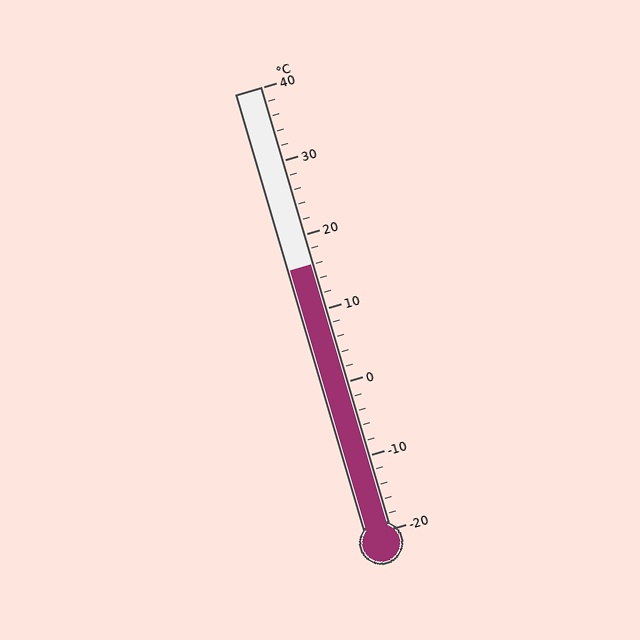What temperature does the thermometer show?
The thermometer shows approximately 16°C.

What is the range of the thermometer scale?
The thermometer scale ranges from -20°C to 40°C.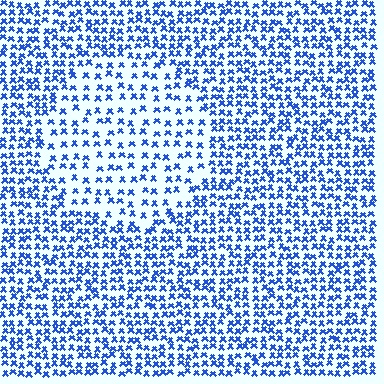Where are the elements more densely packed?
The elements are more densely packed outside the circle boundary.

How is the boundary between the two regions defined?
The boundary is defined by a change in element density (approximately 1.9x ratio). All elements are the same color, size, and shape.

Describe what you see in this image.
The image contains small blue elements arranged at two different densities. A circle-shaped region is visible where the elements are less densely packed than the surrounding area.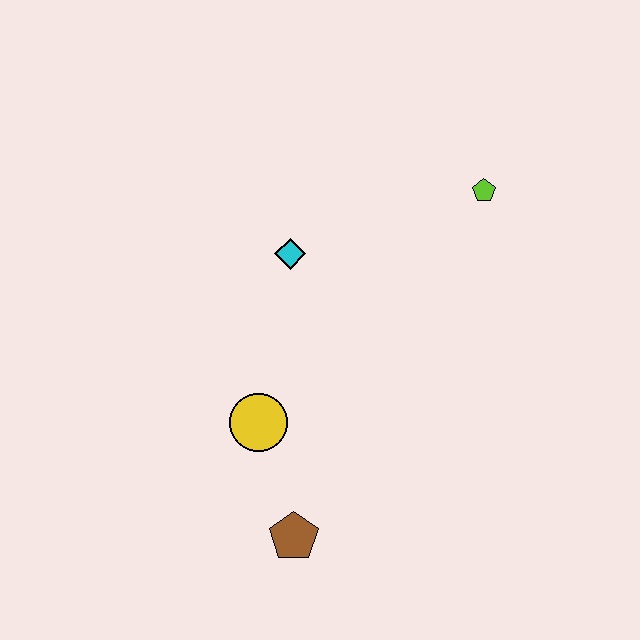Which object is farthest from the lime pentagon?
The brown pentagon is farthest from the lime pentagon.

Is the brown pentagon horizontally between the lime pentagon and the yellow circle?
Yes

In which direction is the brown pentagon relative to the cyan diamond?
The brown pentagon is below the cyan diamond.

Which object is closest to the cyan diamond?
The yellow circle is closest to the cyan diamond.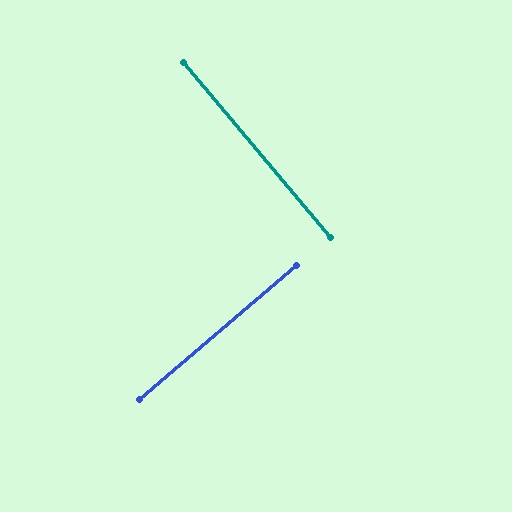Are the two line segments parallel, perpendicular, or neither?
Perpendicular — they meet at approximately 89°.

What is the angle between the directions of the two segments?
Approximately 89 degrees.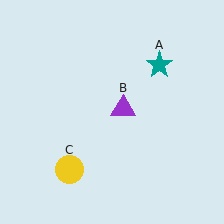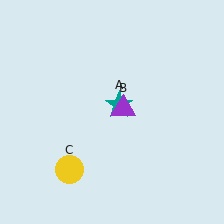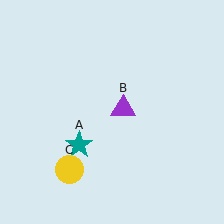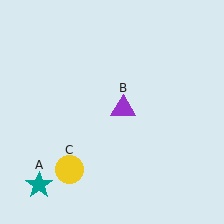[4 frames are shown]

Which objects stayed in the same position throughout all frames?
Purple triangle (object B) and yellow circle (object C) remained stationary.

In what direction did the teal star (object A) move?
The teal star (object A) moved down and to the left.